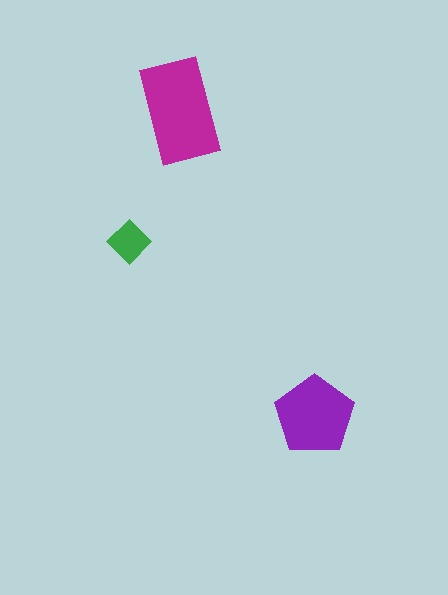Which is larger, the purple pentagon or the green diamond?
The purple pentagon.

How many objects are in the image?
There are 3 objects in the image.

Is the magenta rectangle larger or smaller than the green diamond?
Larger.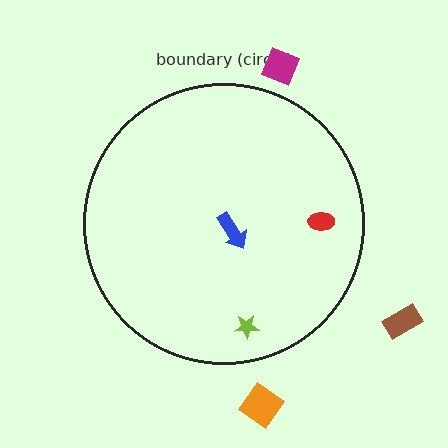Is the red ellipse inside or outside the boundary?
Inside.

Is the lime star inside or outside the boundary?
Inside.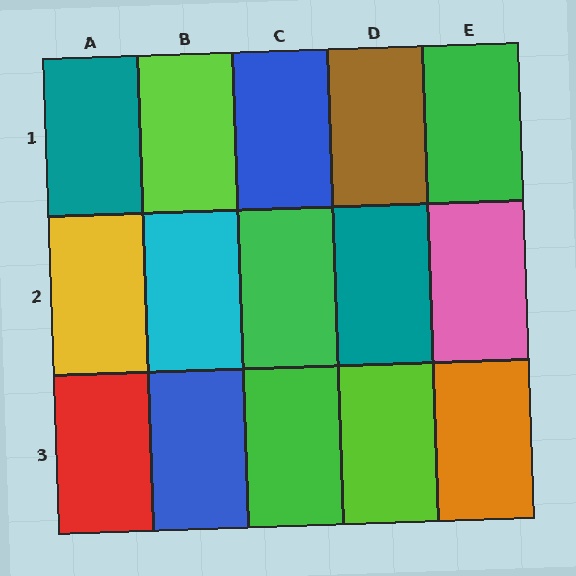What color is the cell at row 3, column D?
Lime.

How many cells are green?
3 cells are green.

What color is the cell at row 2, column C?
Green.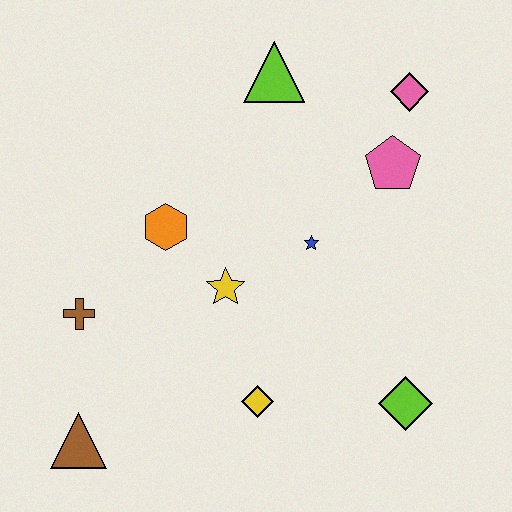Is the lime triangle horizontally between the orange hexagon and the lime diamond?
Yes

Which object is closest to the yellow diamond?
The yellow star is closest to the yellow diamond.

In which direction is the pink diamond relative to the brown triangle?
The pink diamond is above the brown triangle.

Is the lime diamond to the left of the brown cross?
No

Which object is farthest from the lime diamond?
The lime triangle is farthest from the lime diamond.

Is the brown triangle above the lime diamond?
No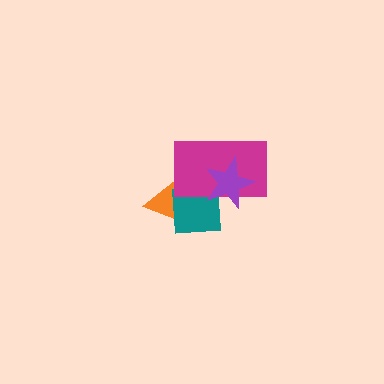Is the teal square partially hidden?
Yes, it is partially covered by another shape.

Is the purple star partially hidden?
No, no other shape covers it.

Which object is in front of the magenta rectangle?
The purple star is in front of the magenta rectangle.